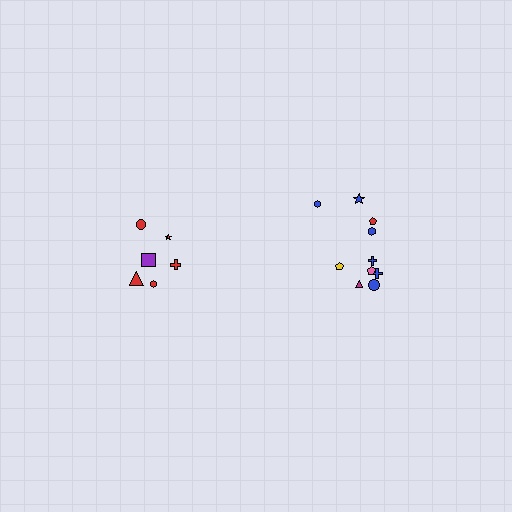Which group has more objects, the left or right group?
The right group.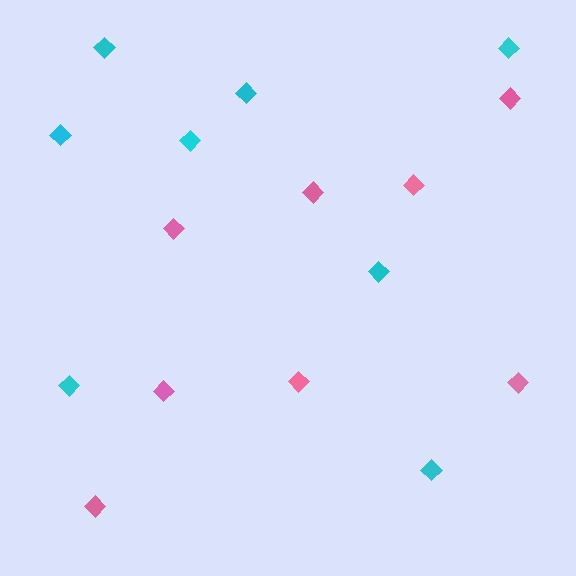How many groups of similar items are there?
There are 2 groups: one group of cyan diamonds (8) and one group of pink diamonds (8).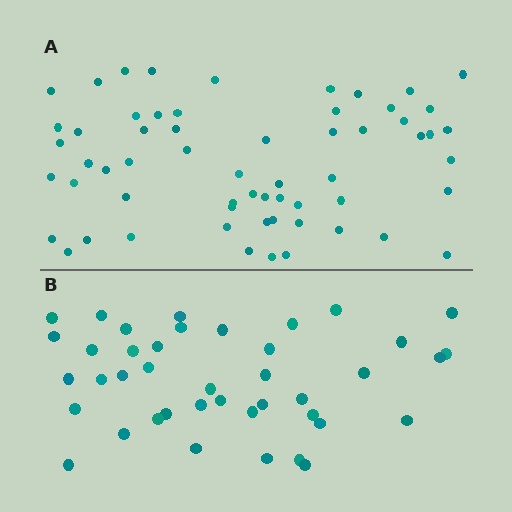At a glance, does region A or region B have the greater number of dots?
Region A (the top region) has more dots.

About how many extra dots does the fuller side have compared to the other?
Region A has approximately 20 more dots than region B.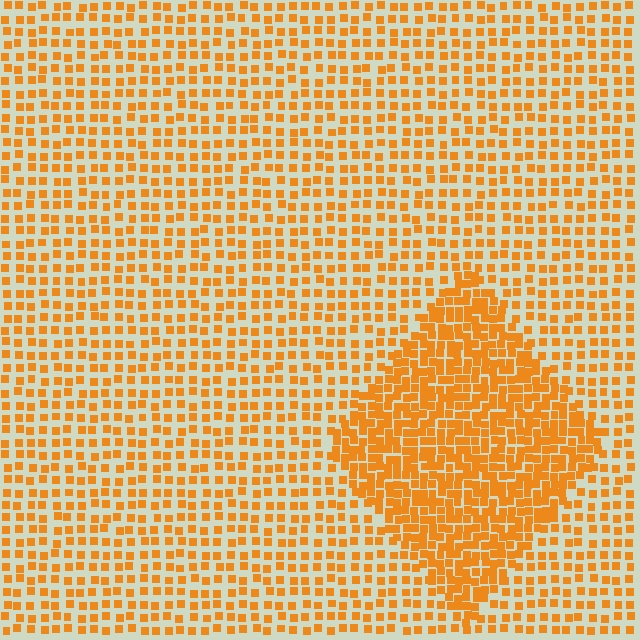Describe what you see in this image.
The image contains small orange elements arranged at two different densities. A diamond-shaped region is visible where the elements are more densely packed than the surrounding area.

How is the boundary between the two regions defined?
The boundary is defined by a change in element density (approximately 2.0x ratio). All elements are the same color, size, and shape.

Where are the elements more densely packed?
The elements are more densely packed inside the diamond boundary.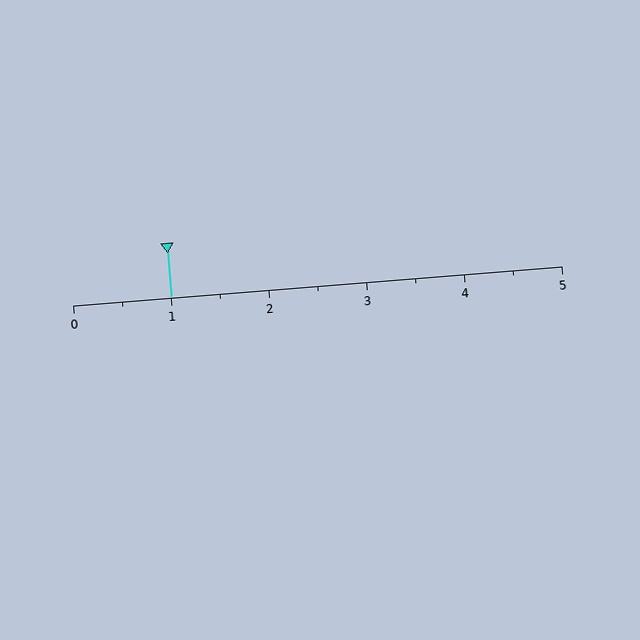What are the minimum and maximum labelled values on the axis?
The axis runs from 0 to 5.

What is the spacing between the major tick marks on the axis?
The major ticks are spaced 1 apart.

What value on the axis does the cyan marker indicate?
The marker indicates approximately 1.